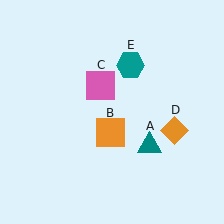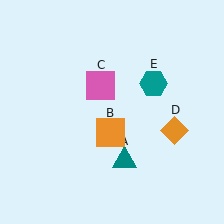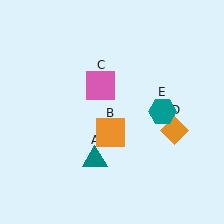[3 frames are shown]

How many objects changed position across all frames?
2 objects changed position: teal triangle (object A), teal hexagon (object E).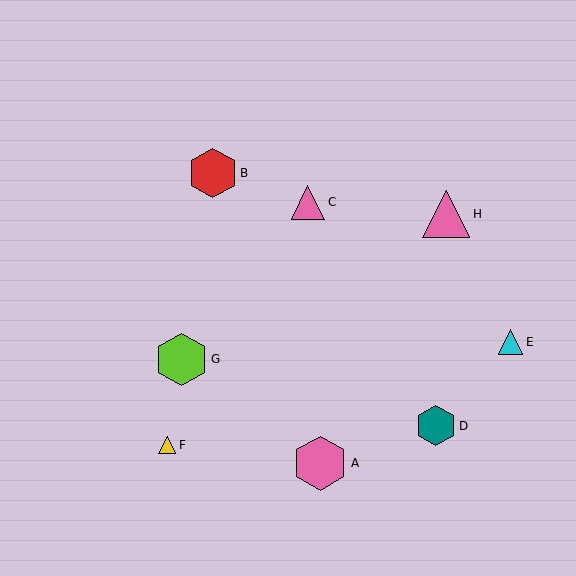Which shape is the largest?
The pink hexagon (labeled A) is the largest.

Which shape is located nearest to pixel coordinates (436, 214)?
The pink triangle (labeled H) at (446, 214) is nearest to that location.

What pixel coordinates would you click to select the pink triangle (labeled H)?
Click at (446, 214) to select the pink triangle H.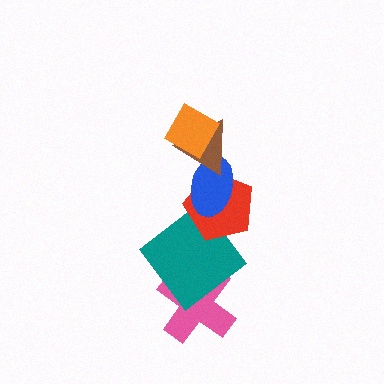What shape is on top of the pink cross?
The teal diamond is on top of the pink cross.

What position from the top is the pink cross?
The pink cross is 6th from the top.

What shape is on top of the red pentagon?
The blue ellipse is on top of the red pentagon.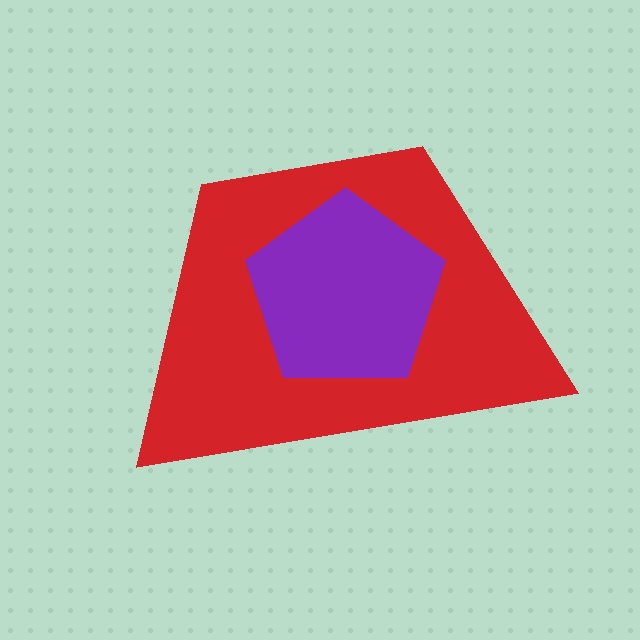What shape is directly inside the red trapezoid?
The purple pentagon.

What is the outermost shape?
The red trapezoid.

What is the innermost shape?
The purple pentagon.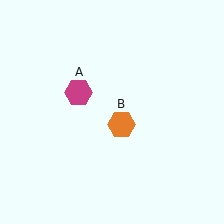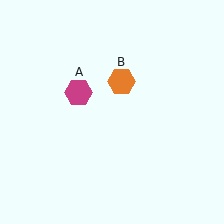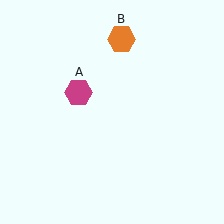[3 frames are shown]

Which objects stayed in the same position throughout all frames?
Magenta hexagon (object A) remained stationary.